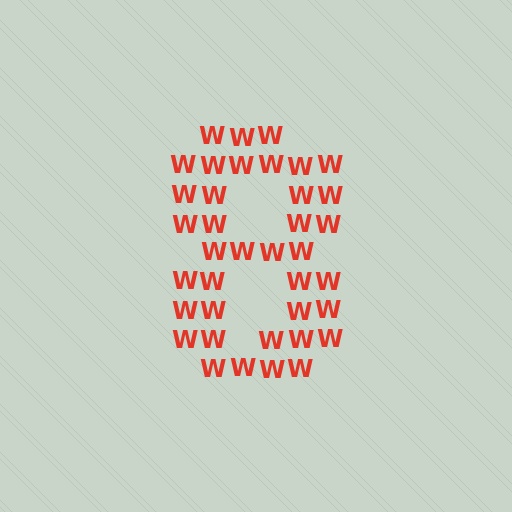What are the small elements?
The small elements are letter W's.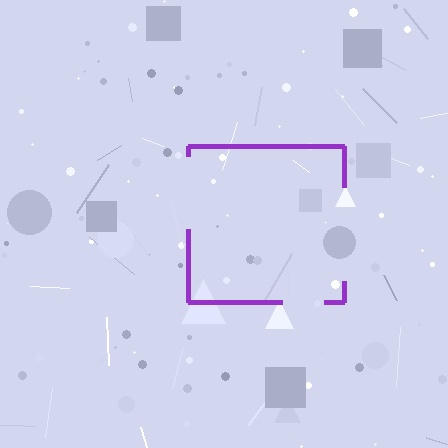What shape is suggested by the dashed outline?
The dashed outline suggests a square.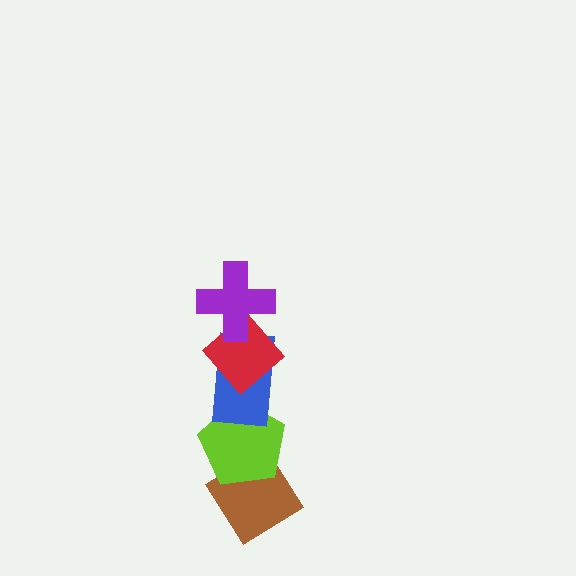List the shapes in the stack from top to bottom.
From top to bottom: the purple cross, the red diamond, the blue rectangle, the lime pentagon, the brown diamond.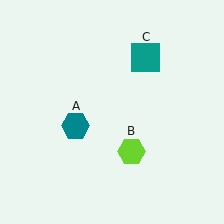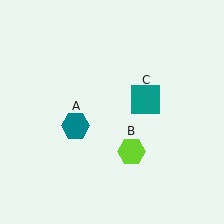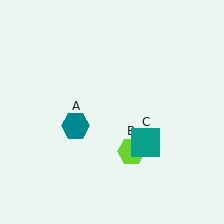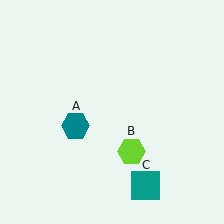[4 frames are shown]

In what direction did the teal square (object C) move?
The teal square (object C) moved down.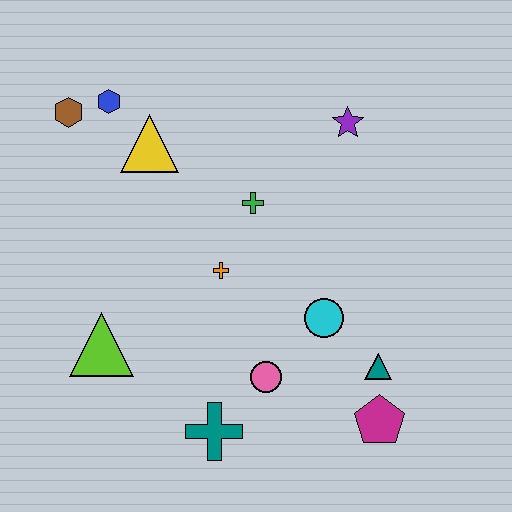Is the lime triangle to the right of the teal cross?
No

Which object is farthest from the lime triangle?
The purple star is farthest from the lime triangle.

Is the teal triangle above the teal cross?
Yes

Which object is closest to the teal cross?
The pink circle is closest to the teal cross.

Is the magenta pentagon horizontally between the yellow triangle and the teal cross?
No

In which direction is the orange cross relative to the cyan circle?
The orange cross is to the left of the cyan circle.